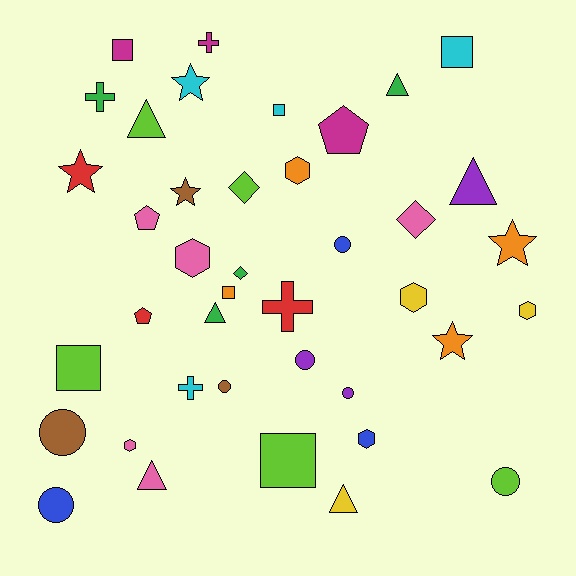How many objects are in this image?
There are 40 objects.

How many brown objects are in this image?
There are 3 brown objects.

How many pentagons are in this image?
There are 3 pentagons.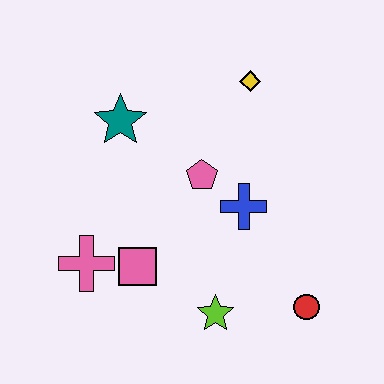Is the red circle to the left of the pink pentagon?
No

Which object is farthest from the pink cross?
The yellow diamond is farthest from the pink cross.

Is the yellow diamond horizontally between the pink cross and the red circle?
Yes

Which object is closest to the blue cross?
The pink pentagon is closest to the blue cross.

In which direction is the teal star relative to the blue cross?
The teal star is to the left of the blue cross.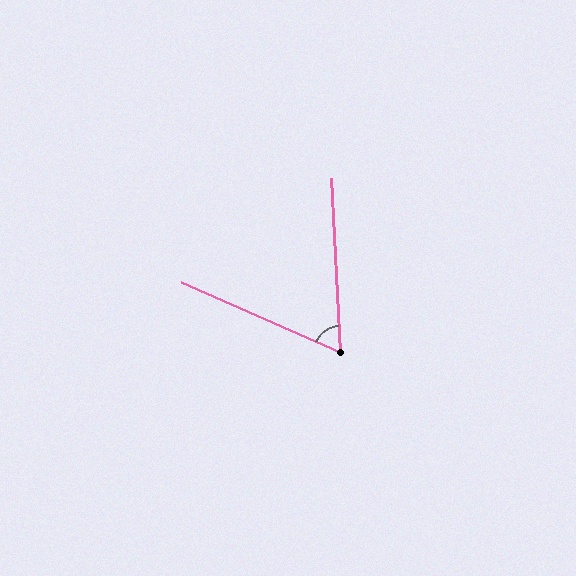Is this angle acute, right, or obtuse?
It is acute.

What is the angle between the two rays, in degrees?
Approximately 63 degrees.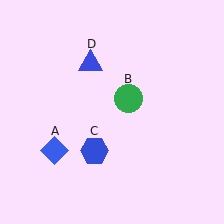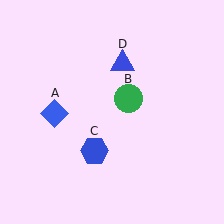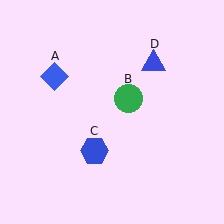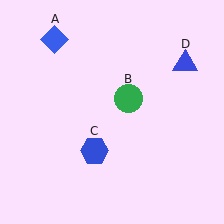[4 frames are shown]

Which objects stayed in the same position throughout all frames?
Green circle (object B) and blue hexagon (object C) remained stationary.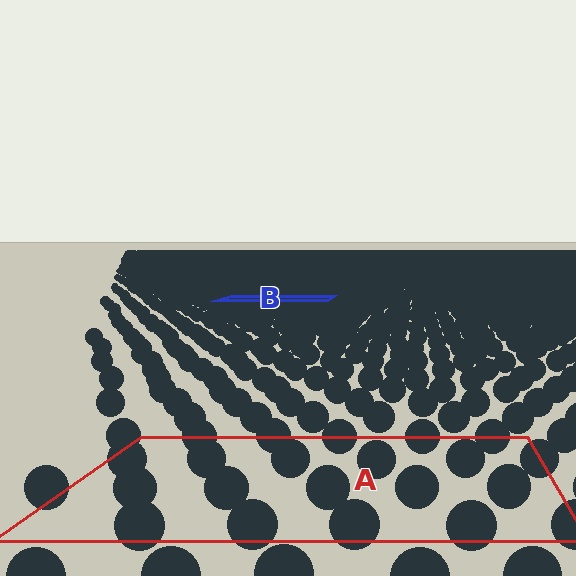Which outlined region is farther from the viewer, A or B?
Region B is farther from the viewer — the texture elements inside it appear smaller and more densely packed.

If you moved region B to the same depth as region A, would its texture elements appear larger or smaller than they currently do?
They would appear larger. At a closer depth, the same texture elements are projected at a bigger on-screen size.